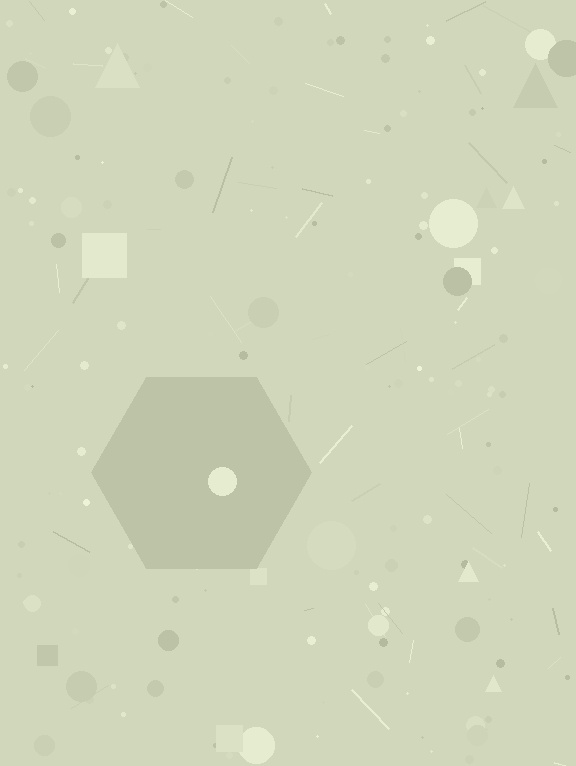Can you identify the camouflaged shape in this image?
The camouflaged shape is a hexagon.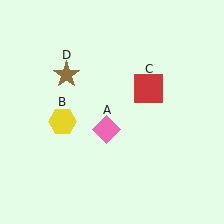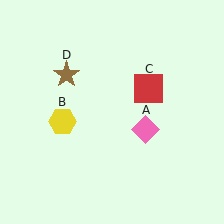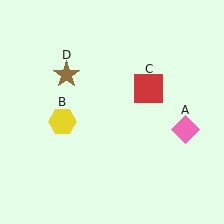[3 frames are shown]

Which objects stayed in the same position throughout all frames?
Yellow hexagon (object B) and red square (object C) and brown star (object D) remained stationary.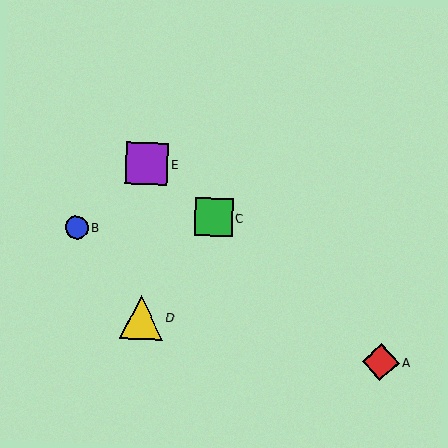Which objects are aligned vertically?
Objects D, E are aligned vertically.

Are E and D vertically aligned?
Yes, both are at x≈147.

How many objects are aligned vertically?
2 objects (D, E) are aligned vertically.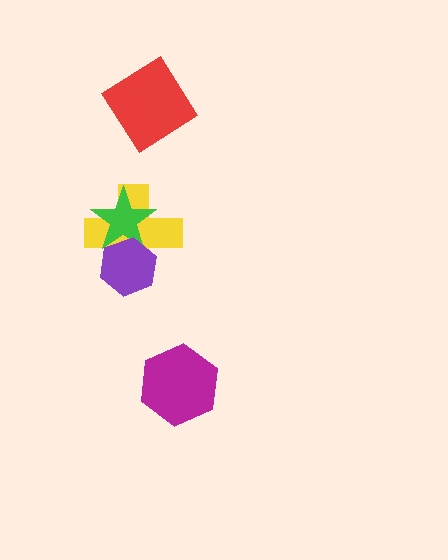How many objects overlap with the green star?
2 objects overlap with the green star.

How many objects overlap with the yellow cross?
2 objects overlap with the yellow cross.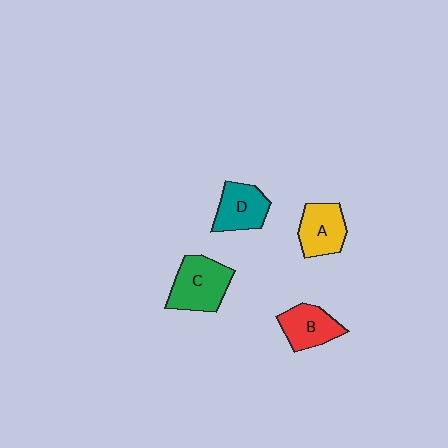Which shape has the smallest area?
Shape B (red).